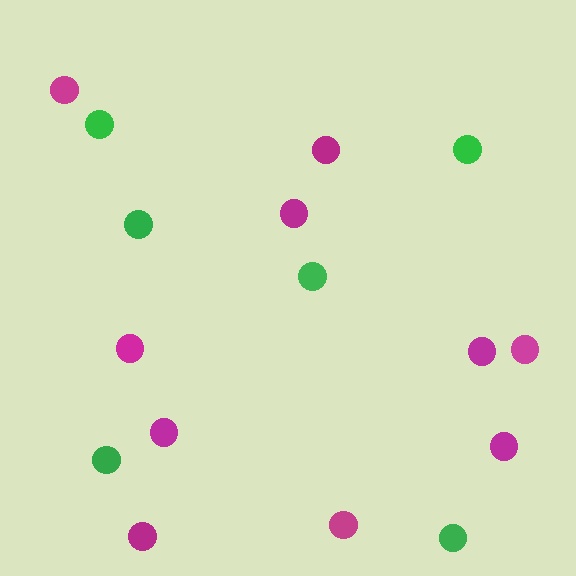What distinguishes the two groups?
There are 2 groups: one group of magenta circles (10) and one group of green circles (6).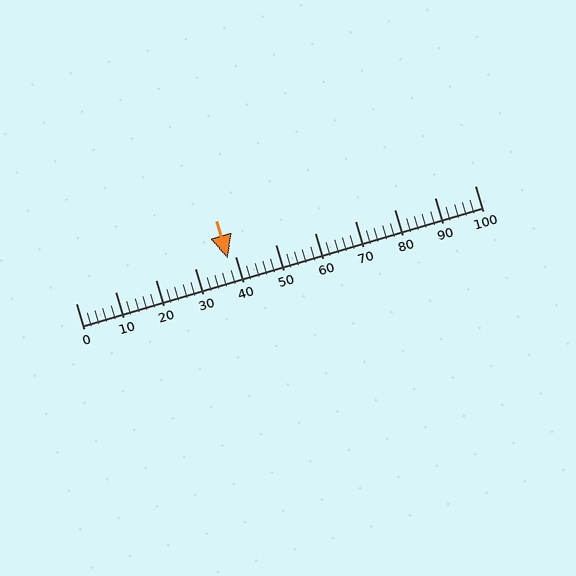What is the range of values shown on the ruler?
The ruler shows values from 0 to 100.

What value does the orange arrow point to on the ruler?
The orange arrow points to approximately 38.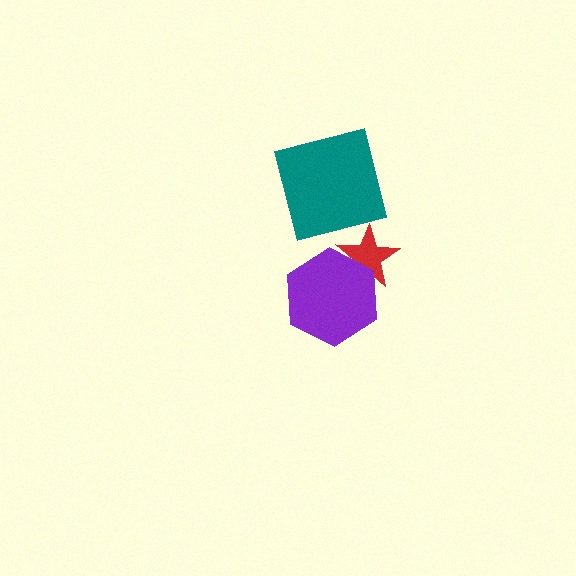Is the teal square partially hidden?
No, no other shape covers it.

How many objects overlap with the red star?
1 object overlaps with the red star.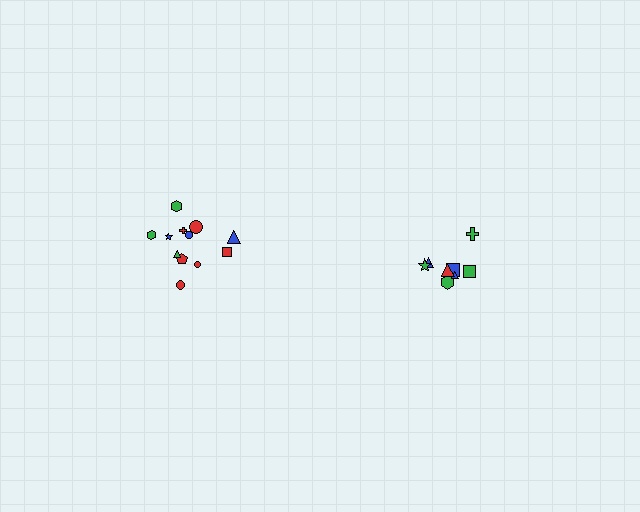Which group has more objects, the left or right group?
The left group.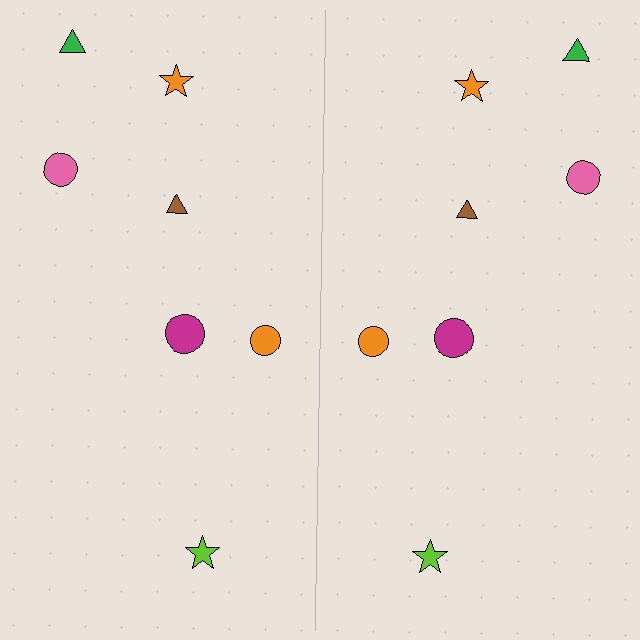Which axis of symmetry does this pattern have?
The pattern has a vertical axis of symmetry running through the center of the image.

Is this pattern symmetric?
Yes, this pattern has bilateral (reflection) symmetry.